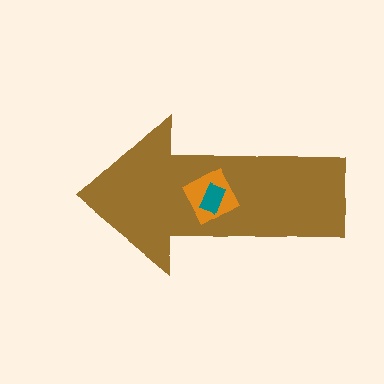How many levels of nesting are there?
3.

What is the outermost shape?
The brown arrow.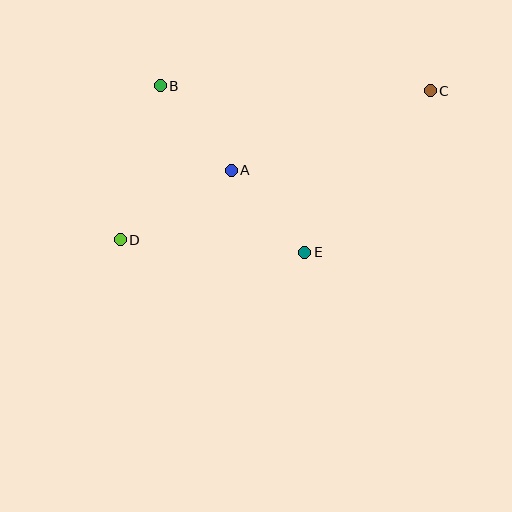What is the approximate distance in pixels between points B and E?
The distance between B and E is approximately 220 pixels.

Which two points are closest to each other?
Points A and B are closest to each other.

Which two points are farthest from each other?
Points C and D are farthest from each other.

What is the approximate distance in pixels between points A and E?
The distance between A and E is approximately 110 pixels.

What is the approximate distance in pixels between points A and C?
The distance between A and C is approximately 214 pixels.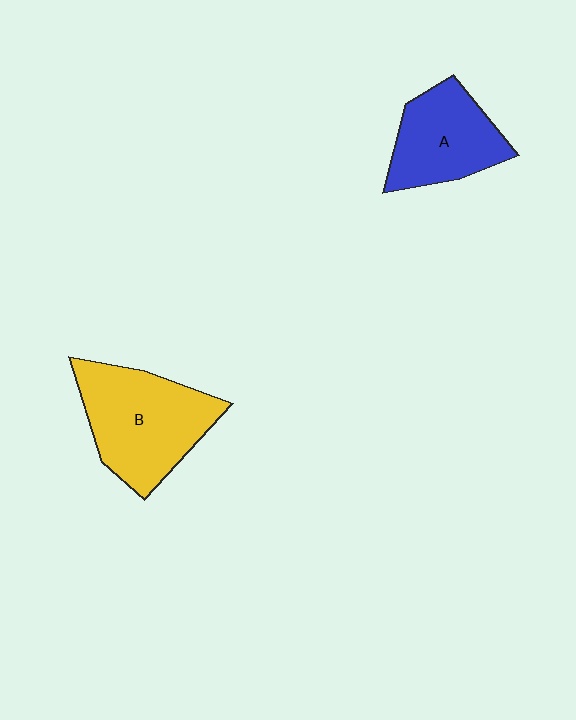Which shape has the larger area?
Shape B (yellow).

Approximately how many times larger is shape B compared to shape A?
Approximately 1.4 times.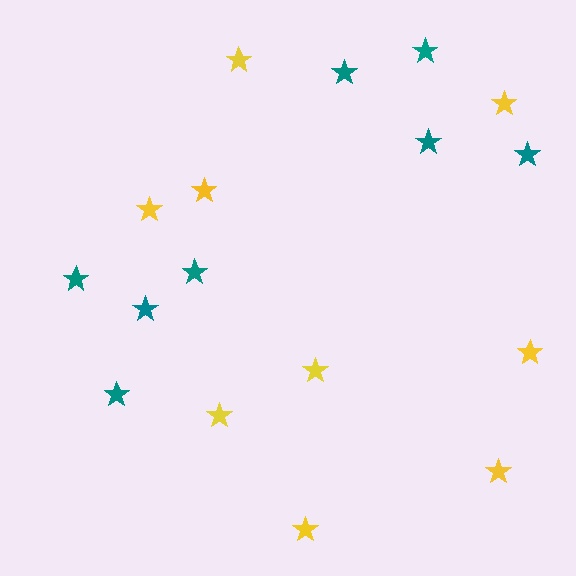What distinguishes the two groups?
There are 2 groups: one group of teal stars (8) and one group of yellow stars (9).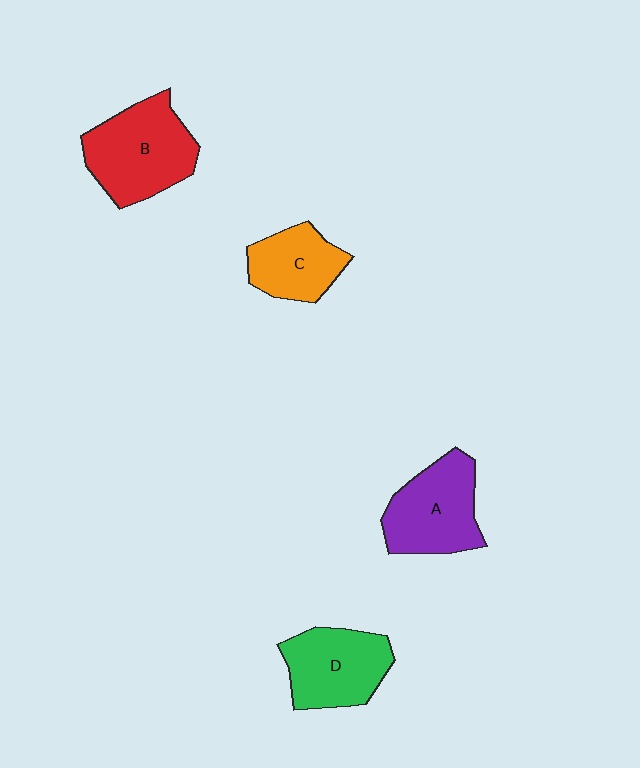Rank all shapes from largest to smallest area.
From largest to smallest: B (red), A (purple), D (green), C (orange).